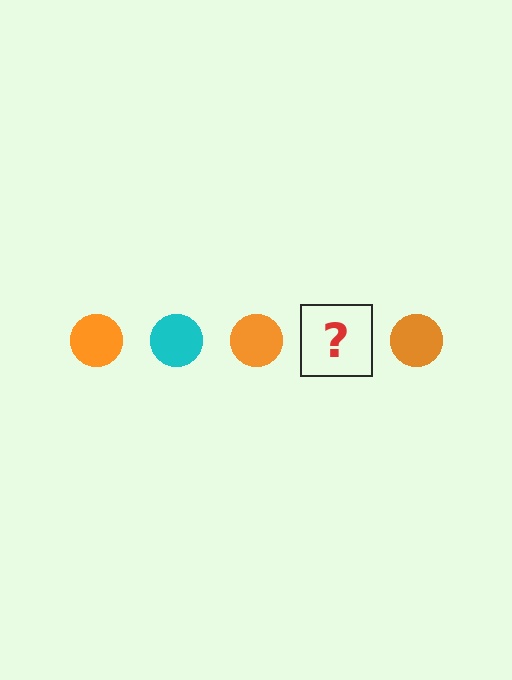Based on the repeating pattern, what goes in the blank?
The blank should be a cyan circle.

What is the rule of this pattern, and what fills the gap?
The rule is that the pattern cycles through orange, cyan circles. The gap should be filled with a cyan circle.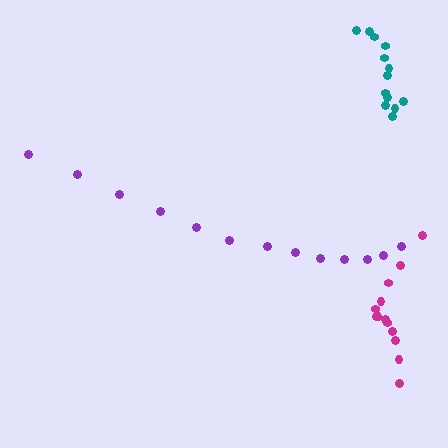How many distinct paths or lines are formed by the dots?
There are 3 distinct paths.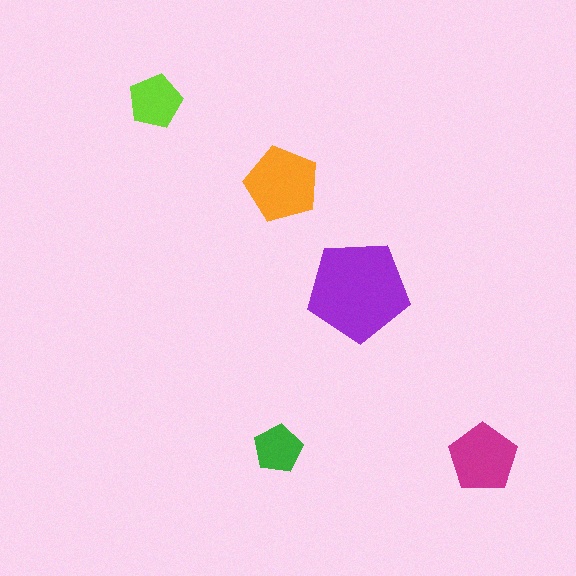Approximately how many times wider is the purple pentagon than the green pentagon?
About 2 times wider.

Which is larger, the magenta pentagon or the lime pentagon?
The magenta one.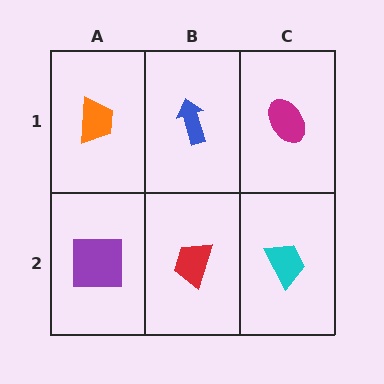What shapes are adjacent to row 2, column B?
A blue arrow (row 1, column B), a purple square (row 2, column A), a cyan trapezoid (row 2, column C).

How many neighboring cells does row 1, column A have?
2.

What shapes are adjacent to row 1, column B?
A red trapezoid (row 2, column B), an orange trapezoid (row 1, column A), a magenta ellipse (row 1, column C).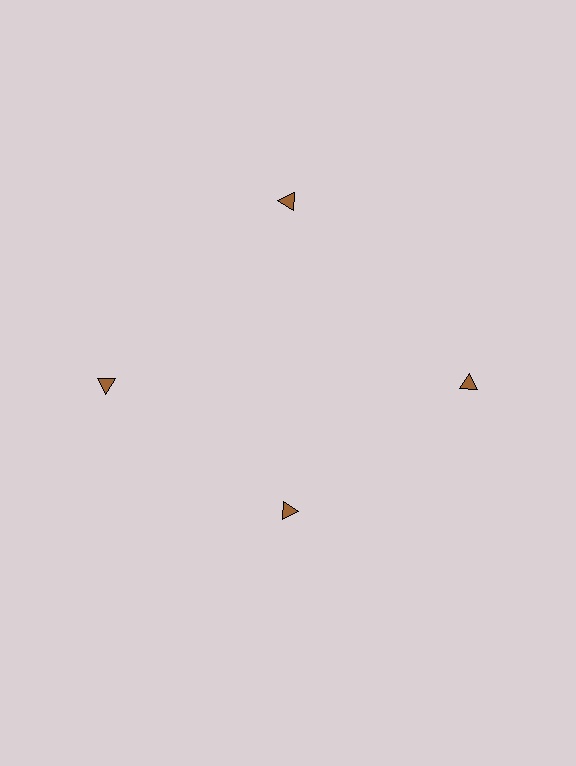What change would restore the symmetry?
The symmetry would be restored by moving it outward, back onto the ring so that all 4 triangles sit at equal angles and equal distance from the center.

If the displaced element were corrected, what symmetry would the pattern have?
It would have 4-fold rotational symmetry — the pattern would map onto itself every 90 degrees.